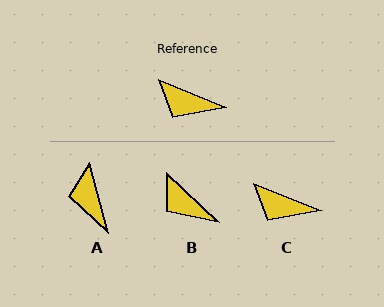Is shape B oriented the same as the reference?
No, it is off by about 22 degrees.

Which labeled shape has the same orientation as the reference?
C.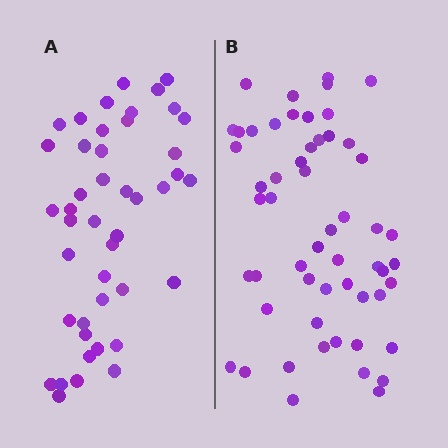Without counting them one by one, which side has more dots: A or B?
Region B (the right region) has more dots.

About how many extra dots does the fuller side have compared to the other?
Region B has roughly 12 or so more dots than region A.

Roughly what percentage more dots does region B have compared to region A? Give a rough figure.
About 25% more.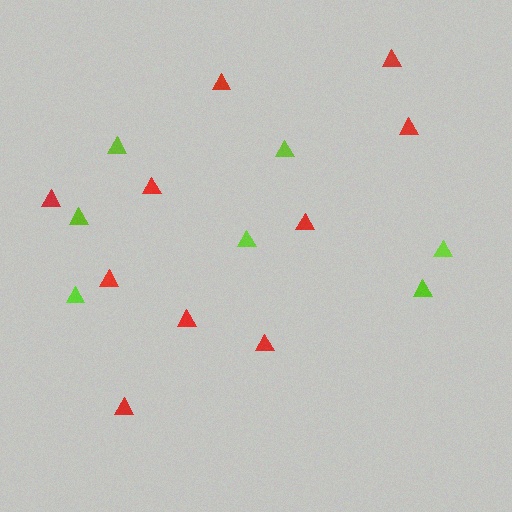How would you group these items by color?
There are 2 groups: one group of lime triangles (7) and one group of red triangles (10).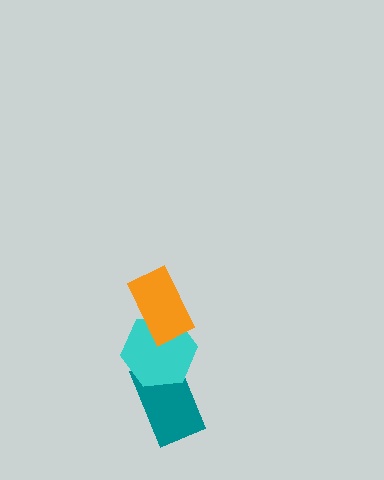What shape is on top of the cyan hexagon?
The orange rectangle is on top of the cyan hexagon.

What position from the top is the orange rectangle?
The orange rectangle is 1st from the top.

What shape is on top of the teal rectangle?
The cyan hexagon is on top of the teal rectangle.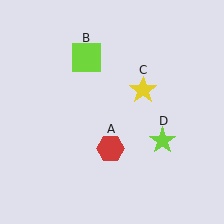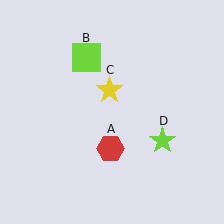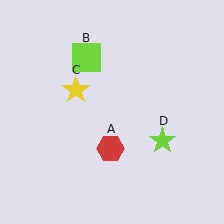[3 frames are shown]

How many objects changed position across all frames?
1 object changed position: yellow star (object C).